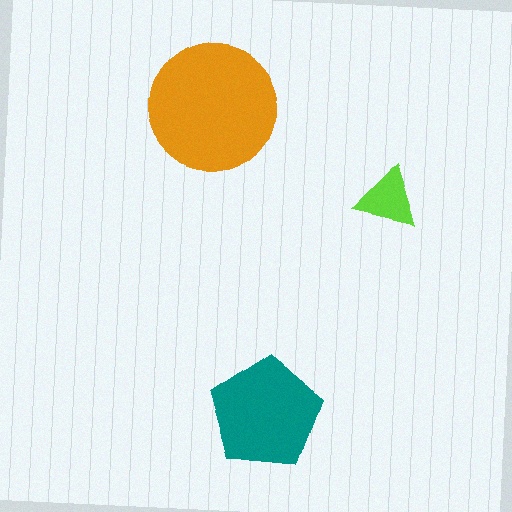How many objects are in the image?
There are 3 objects in the image.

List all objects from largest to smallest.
The orange circle, the teal pentagon, the lime triangle.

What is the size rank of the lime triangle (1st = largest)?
3rd.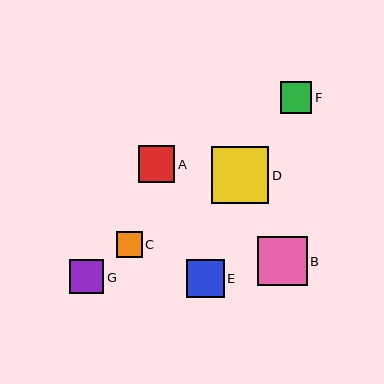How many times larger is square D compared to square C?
Square D is approximately 2.2 times the size of square C.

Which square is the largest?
Square D is the largest with a size of approximately 57 pixels.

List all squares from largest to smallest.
From largest to smallest: D, B, E, A, G, F, C.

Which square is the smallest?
Square C is the smallest with a size of approximately 26 pixels.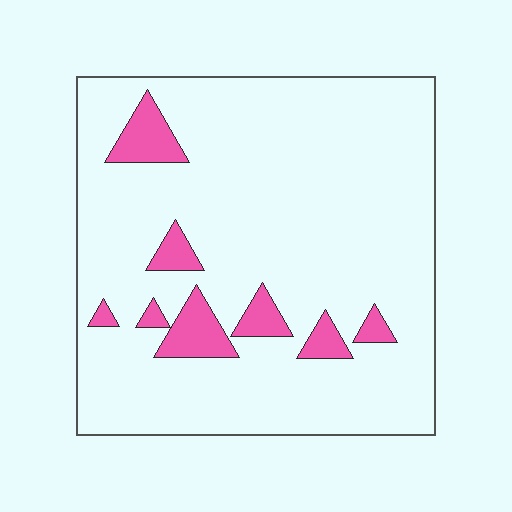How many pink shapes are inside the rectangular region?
8.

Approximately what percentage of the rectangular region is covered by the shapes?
Approximately 10%.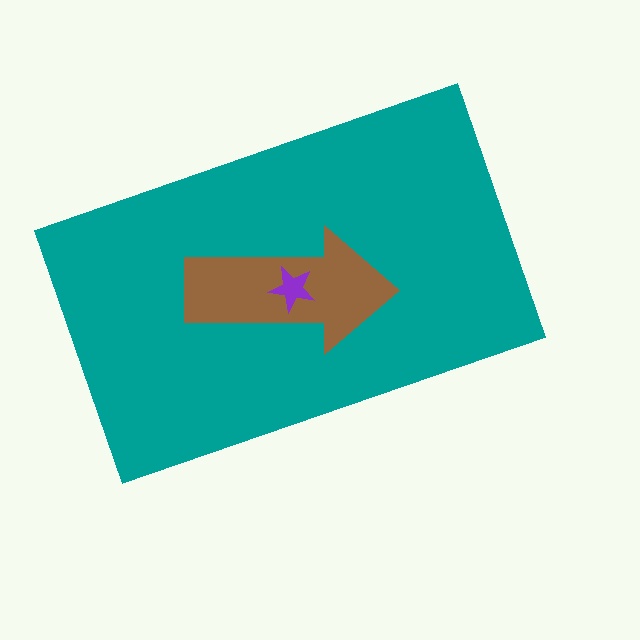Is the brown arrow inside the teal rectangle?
Yes.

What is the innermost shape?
The purple star.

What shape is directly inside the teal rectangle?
The brown arrow.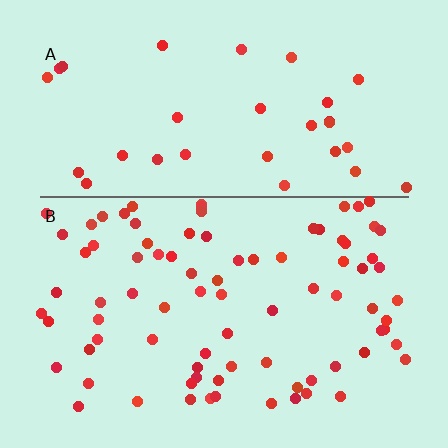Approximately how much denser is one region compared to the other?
Approximately 2.5× — region B over region A.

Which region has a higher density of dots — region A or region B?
B (the bottom).